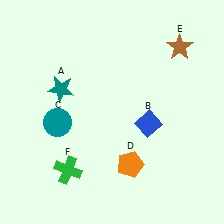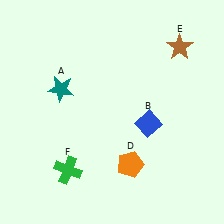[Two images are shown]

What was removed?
The teal circle (C) was removed in Image 2.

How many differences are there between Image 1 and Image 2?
There is 1 difference between the two images.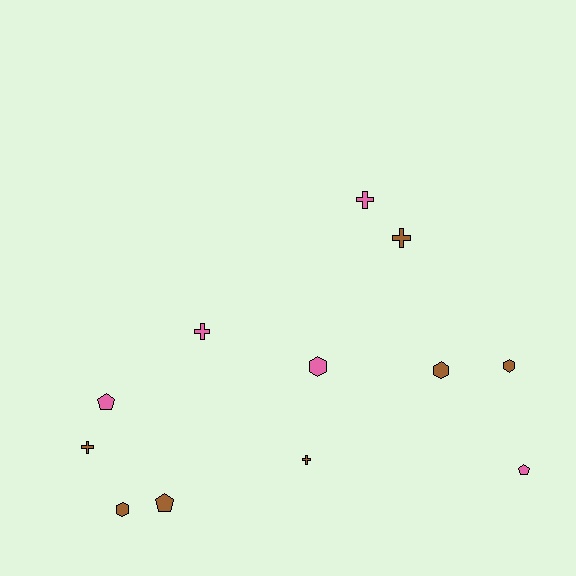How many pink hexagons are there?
There is 1 pink hexagon.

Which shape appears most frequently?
Cross, with 5 objects.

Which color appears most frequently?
Brown, with 7 objects.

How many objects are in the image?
There are 12 objects.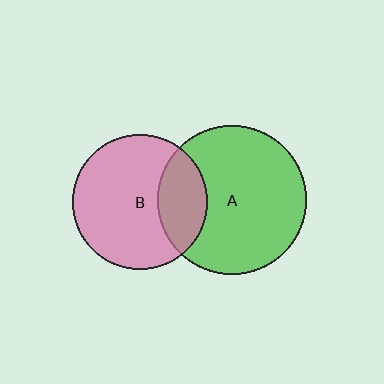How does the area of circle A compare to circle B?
Approximately 1.2 times.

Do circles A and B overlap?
Yes.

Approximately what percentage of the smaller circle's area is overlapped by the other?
Approximately 25%.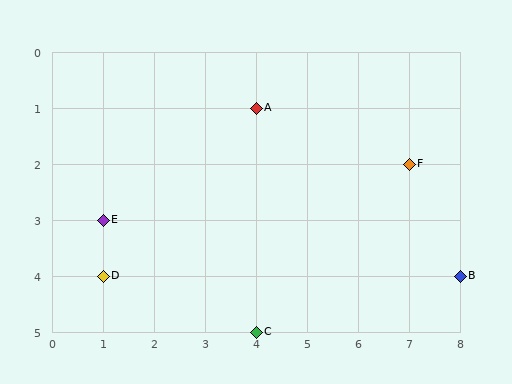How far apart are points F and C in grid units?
Points F and C are 3 columns and 3 rows apart (about 4.2 grid units diagonally).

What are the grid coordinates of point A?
Point A is at grid coordinates (4, 1).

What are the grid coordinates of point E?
Point E is at grid coordinates (1, 3).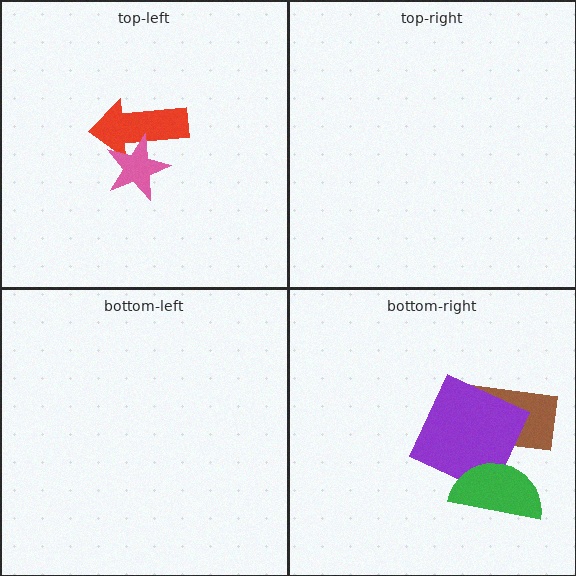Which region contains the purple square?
The bottom-right region.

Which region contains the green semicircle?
The bottom-right region.